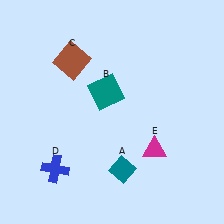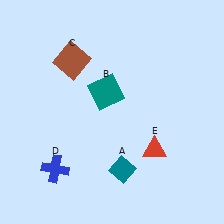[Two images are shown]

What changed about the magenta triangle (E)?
In Image 1, E is magenta. In Image 2, it changed to red.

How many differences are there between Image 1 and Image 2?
There is 1 difference between the two images.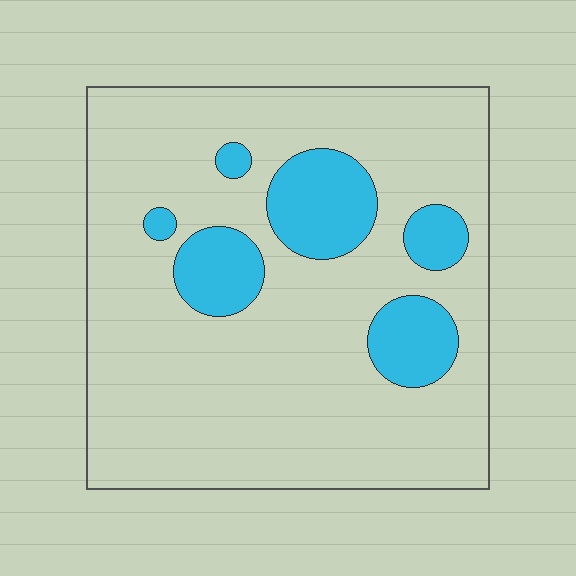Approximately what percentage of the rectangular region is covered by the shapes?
Approximately 15%.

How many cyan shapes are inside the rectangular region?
6.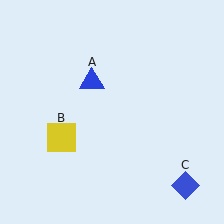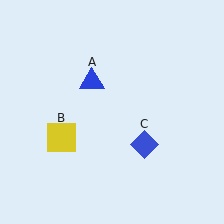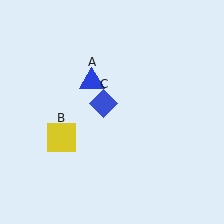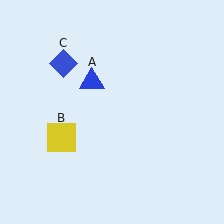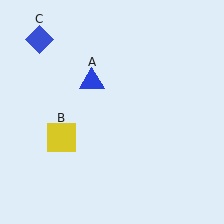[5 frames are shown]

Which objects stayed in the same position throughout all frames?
Blue triangle (object A) and yellow square (object B) remained stationary.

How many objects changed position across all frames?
1 object changed position: blue diamond (object C).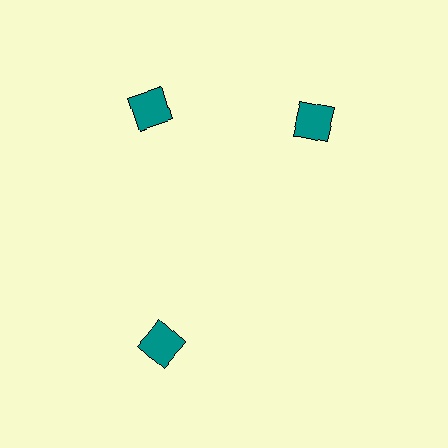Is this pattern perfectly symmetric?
No. The 3 teal diamonds are arranged in a ring, but one element near the 3 o'clock position is rotated out of alignment along the ring, breaking the 3-fold rotational symmetry.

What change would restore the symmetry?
The symmetry would be restored by rotating it back into even spacing with its neighbors so that all 3 diamonds sit at equal angles and equal distance from the center.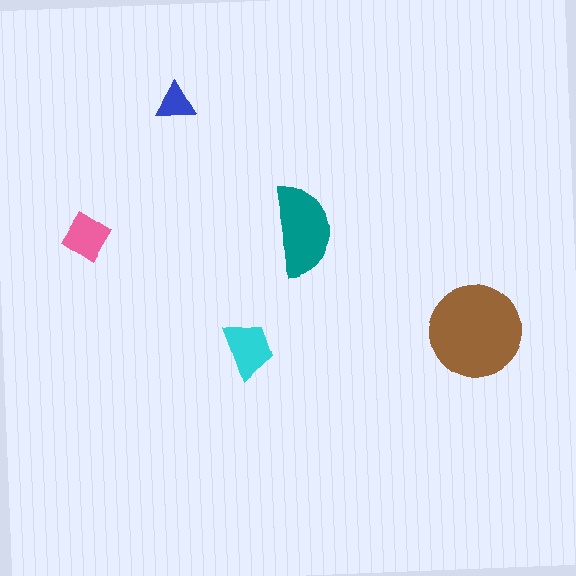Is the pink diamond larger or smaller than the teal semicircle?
Smaller.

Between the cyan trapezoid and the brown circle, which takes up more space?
The brown circle.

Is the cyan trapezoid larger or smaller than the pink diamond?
Larger.